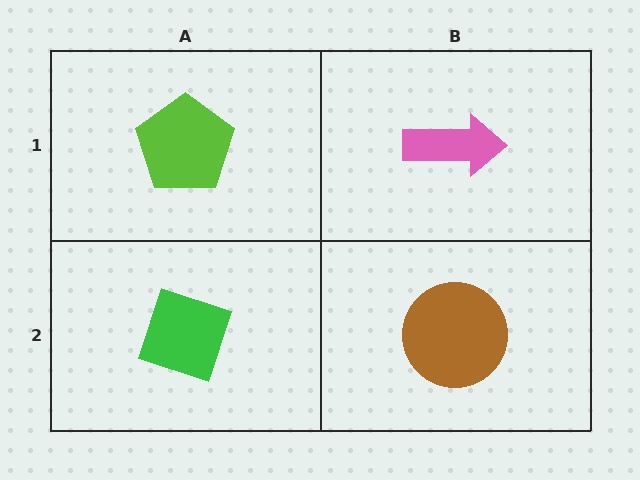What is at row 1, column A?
A lime pentagon.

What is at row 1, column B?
A pink arrow.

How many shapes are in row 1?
2 shapes.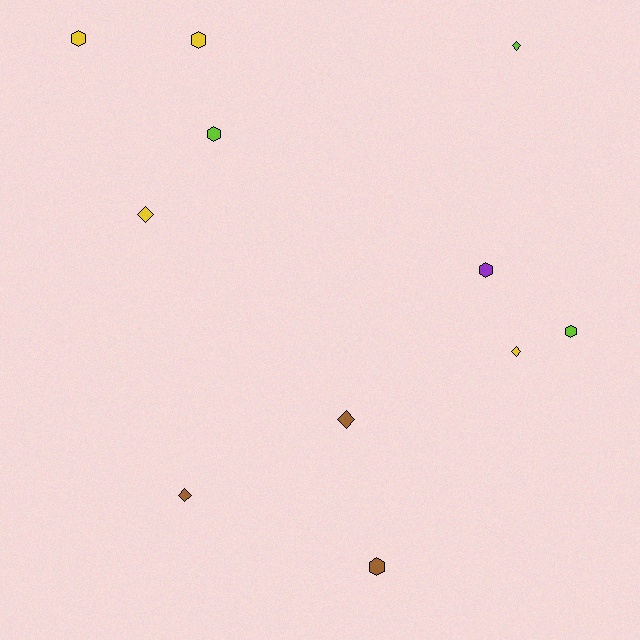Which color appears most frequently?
Yellow, with 4 objects.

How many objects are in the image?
There are 11 objects.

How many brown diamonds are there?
There are 2 brown diamonds.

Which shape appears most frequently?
Hexagon, with 6 objects.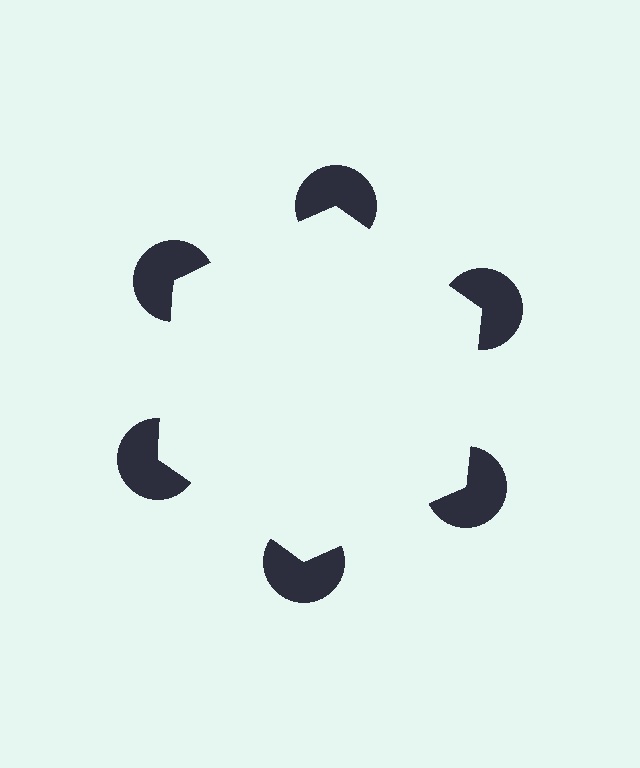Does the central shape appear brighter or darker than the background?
It typically appears slightly brighter than the background, even though no actual brightness change is drawn.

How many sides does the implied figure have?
6 sides.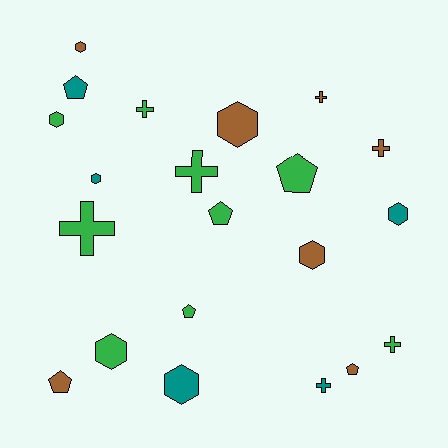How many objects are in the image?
There are 21 objects.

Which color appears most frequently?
Green, with 9 objects.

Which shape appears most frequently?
Hexagon, with 8 objects.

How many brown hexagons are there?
There are 3 brown hexagons.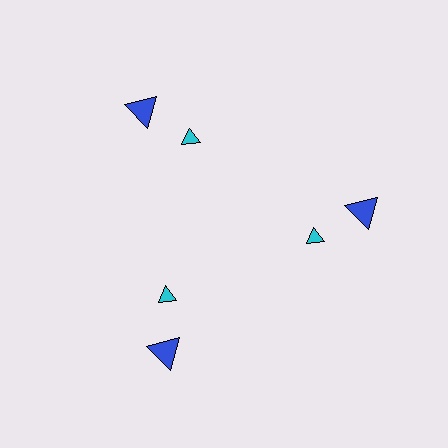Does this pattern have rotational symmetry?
Yes, this pattern has 3-fold rotational symmetry. It looks the same after rotating 120 degrees around the center.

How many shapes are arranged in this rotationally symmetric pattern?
There are 6 shapes, arranged in 3 groups of 2.